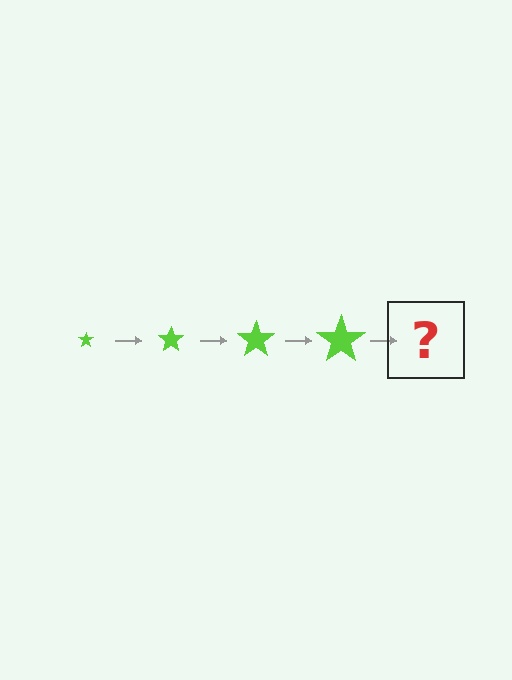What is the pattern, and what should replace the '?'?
The pattern is that the star gets progressively larger each step. The '?' should be a lime star, larger than the previous one.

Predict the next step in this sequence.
The next step is a lime star, larger than the previous one.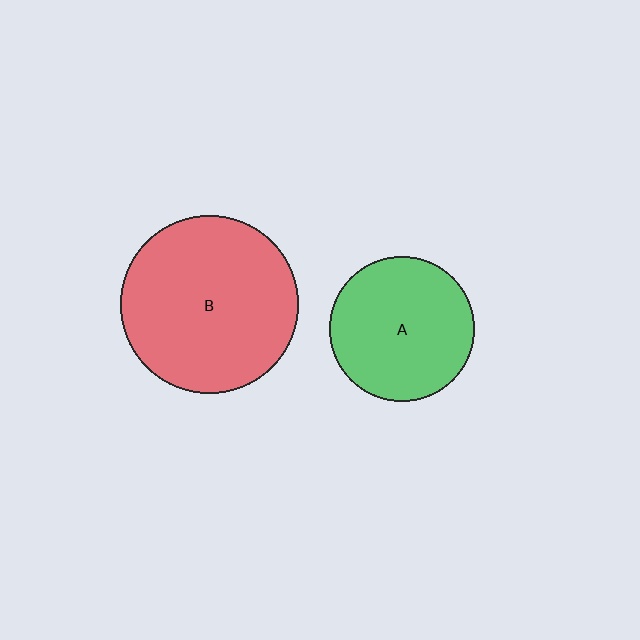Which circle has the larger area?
Circle B (red).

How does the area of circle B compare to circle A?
Approximately 1.5 times.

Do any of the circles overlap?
No, none of the circles overlap.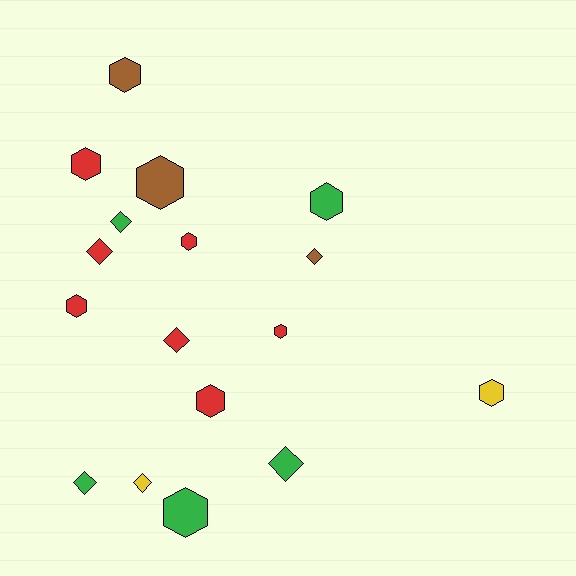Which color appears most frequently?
Red, with 7 objects.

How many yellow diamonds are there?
There is 1 yellow diamond.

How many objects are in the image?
There are 17 objects.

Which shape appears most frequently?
Hexagon, with 10 objects.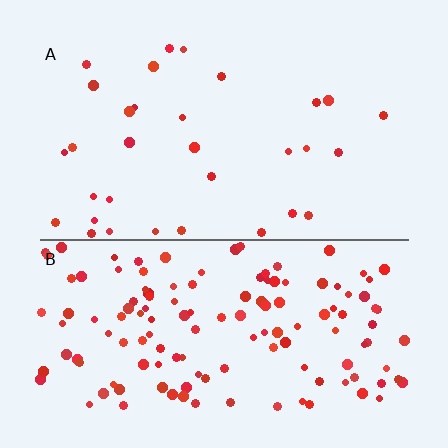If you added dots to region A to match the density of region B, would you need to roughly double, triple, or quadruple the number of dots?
Approximately quadruple.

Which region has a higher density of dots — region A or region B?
B (the bottom).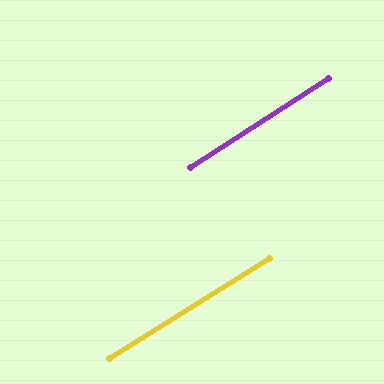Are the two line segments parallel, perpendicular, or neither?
Parallel — their directions differ by only 0.5°.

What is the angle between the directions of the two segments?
Approximately 1 degree.